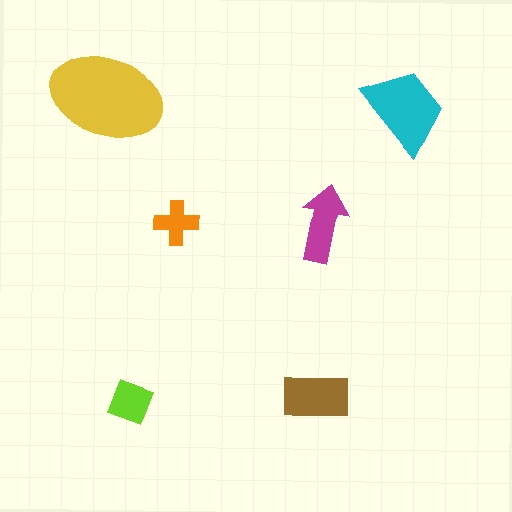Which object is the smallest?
The orange cross.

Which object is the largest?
The yellow ellipse.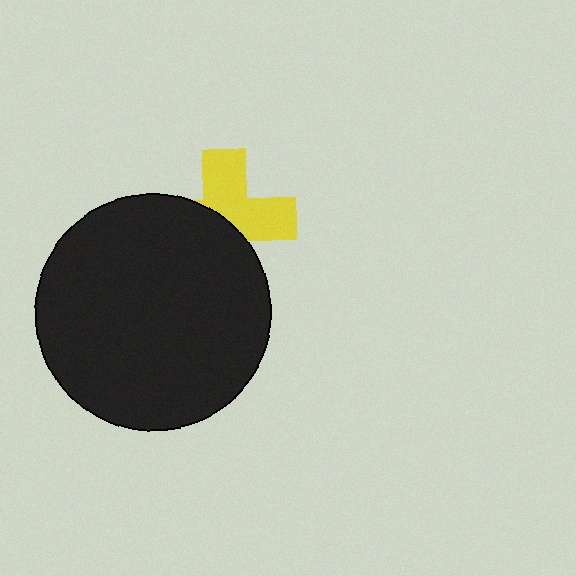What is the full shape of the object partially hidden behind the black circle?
The partially hidden object is a yellow cross.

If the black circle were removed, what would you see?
You would see the complete yellow cross.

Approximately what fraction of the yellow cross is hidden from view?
Roughly 50% of the yellow cross is hidden behind the black circle.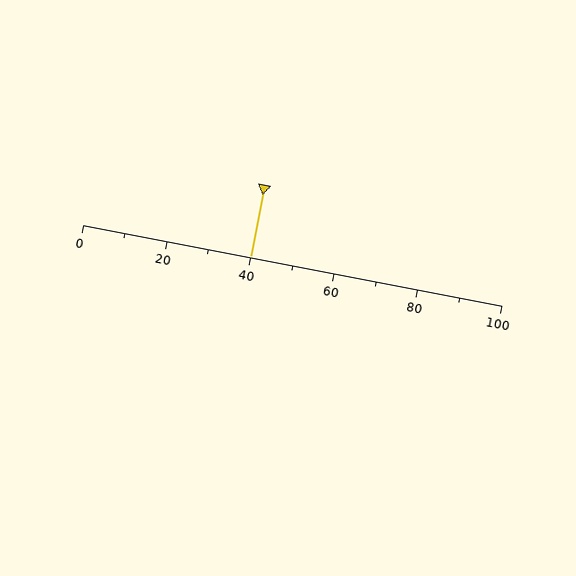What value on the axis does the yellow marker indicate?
The marker indicates approximately 40.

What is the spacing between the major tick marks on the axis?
The major ticks are spaced 20 apart.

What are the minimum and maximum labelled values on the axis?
The axis runs from 0 to 100.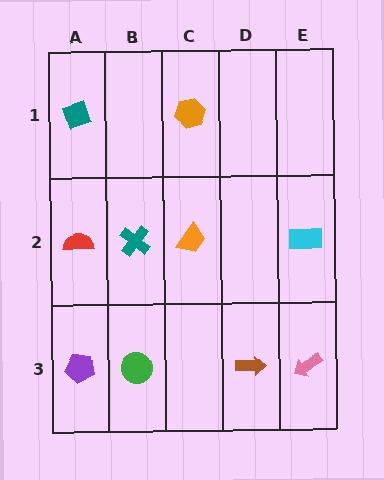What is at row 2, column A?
A red semicircle.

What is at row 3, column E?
A pink arrow.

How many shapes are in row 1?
2 shapes.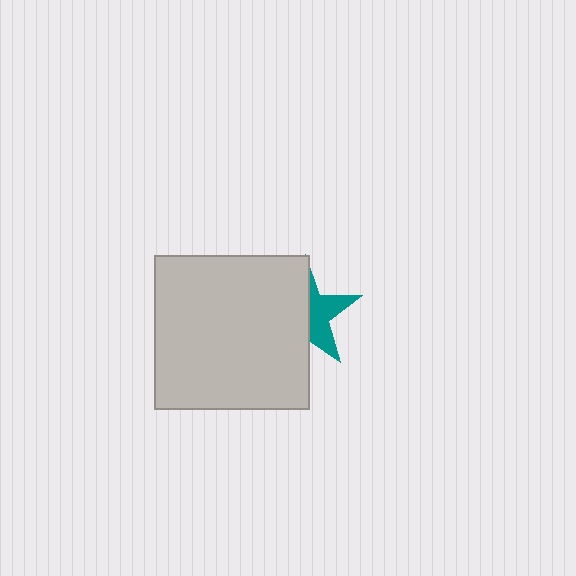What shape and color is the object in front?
The object in front is a light gray square.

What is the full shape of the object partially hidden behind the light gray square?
The partially hidden object is a teal star.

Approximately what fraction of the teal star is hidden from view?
Roughly 58% of the teal star is hidden behind the light gray square.